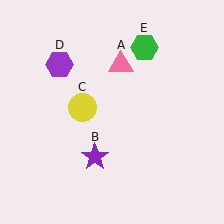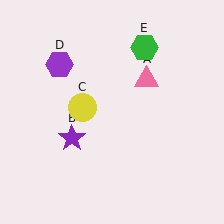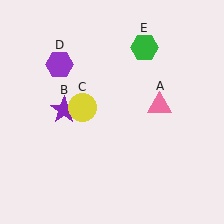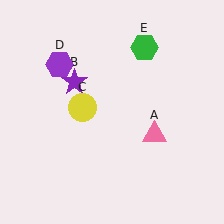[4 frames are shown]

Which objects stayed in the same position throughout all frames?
Yellow circle (object C) and purple hexagon (object D) and green hexagon (object E) remained stationary.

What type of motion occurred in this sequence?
The pink triangle (object A), purple star (object B) rotated clockwise around the center of the scene.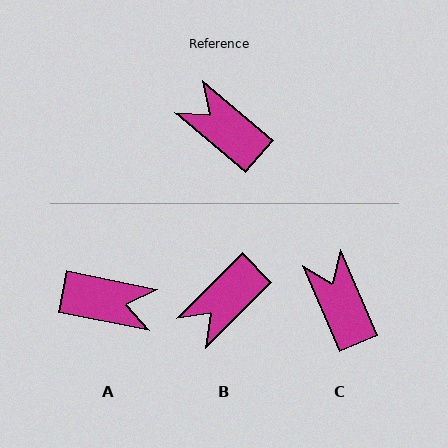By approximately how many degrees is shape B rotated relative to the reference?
Approximately 86 degrees counter-clockwise.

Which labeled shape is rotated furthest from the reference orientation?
A, about 151 degrees away.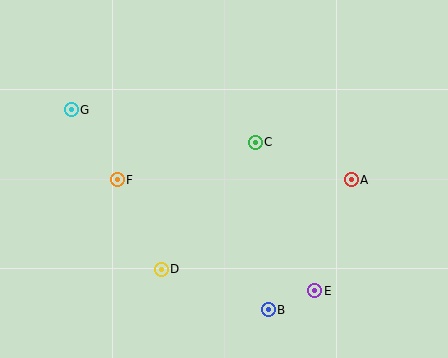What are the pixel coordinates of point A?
Point A is at (351, 180).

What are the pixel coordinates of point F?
Point F is at (117, 180).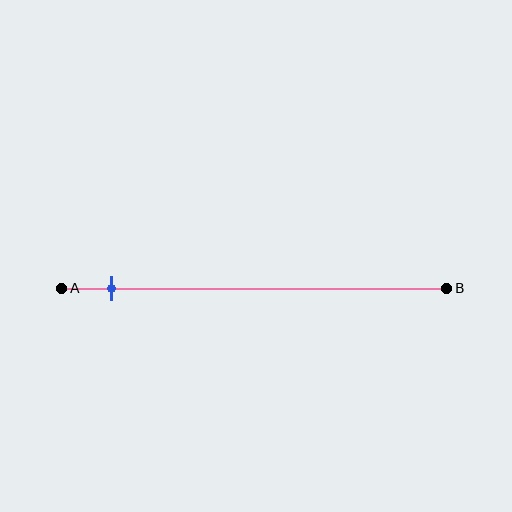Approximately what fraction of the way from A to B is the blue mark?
The blue mark is approximately 15% of the way from A to B.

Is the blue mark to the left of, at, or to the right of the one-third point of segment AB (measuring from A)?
The blue mark is to the left of the one-third point of segment AB.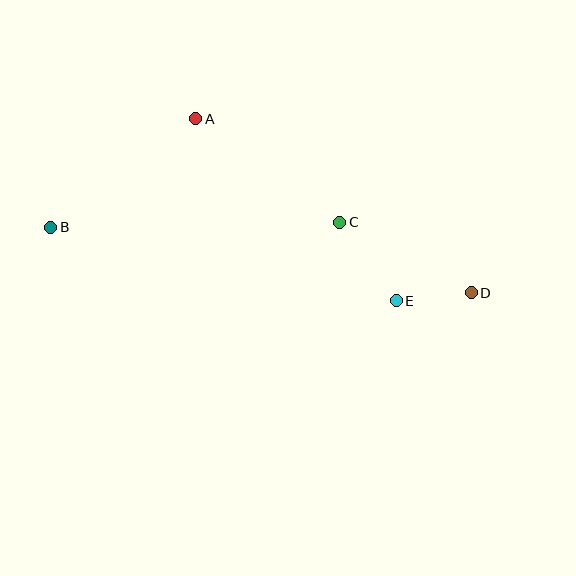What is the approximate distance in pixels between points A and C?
The distance between A and C is approximately 178 pixels.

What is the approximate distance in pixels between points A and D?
The distance between A and D is approximately 326 pixels.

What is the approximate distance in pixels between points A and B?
The distance between A and B is approximately 181 pixels.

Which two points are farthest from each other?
Points B and D are farthest from each other.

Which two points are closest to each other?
Points D and E are closest to each other.